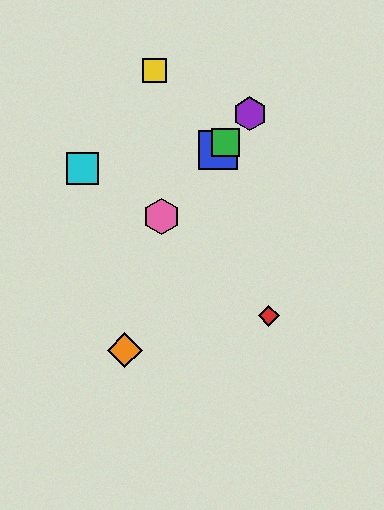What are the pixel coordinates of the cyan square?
The cyan square is at (83, 169).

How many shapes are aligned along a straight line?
4 shapes (the blue square, the green square, the purple hexagon, the pink hexagon) are aligned along a straight line.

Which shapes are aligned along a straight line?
The blue square, the green square, the purple hexagon, the pink hexagon are aligned along a straight line.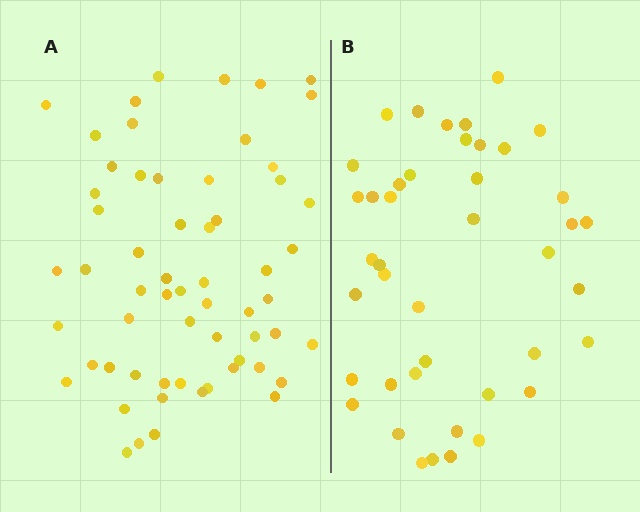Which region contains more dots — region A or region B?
Region A (the left region) has more dots.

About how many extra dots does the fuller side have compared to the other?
Region A has approximately 20 more dots than region B.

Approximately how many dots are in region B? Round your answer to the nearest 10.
About 40 dots. (The exact count is 42, which rounds to 40.)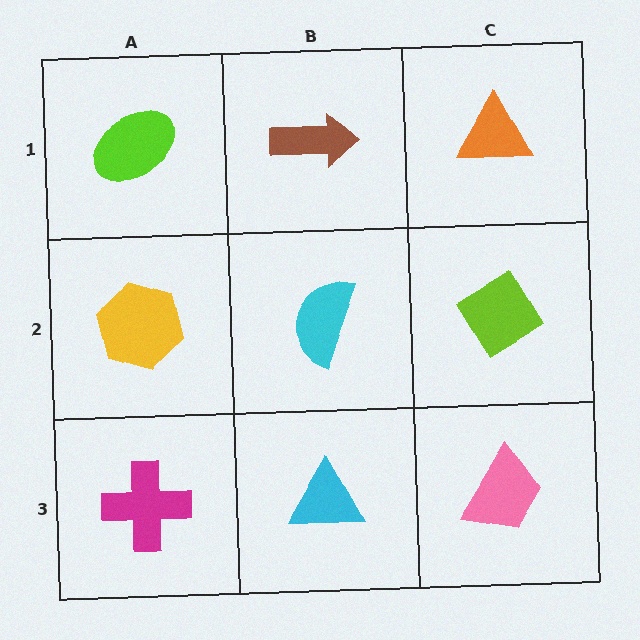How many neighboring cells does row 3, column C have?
2.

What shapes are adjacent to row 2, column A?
A lime ellipse (row 1, column A), a magenta cross (row 3, column A), a cyan semicircle (row 2, column B).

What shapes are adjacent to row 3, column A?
A yellow hexagon (row 2, column A), a cyan triangle (row 3, column B).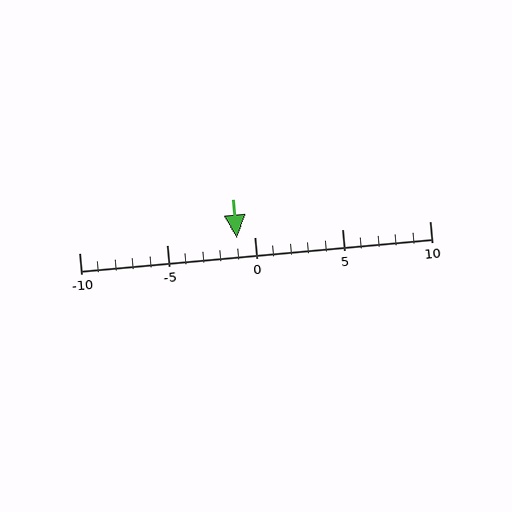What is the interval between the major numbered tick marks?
The major tick marks are spaced 5 units apart.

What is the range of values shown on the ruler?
The ruler shows values from -10 to 10.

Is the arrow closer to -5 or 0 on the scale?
The arrow is closer to 0.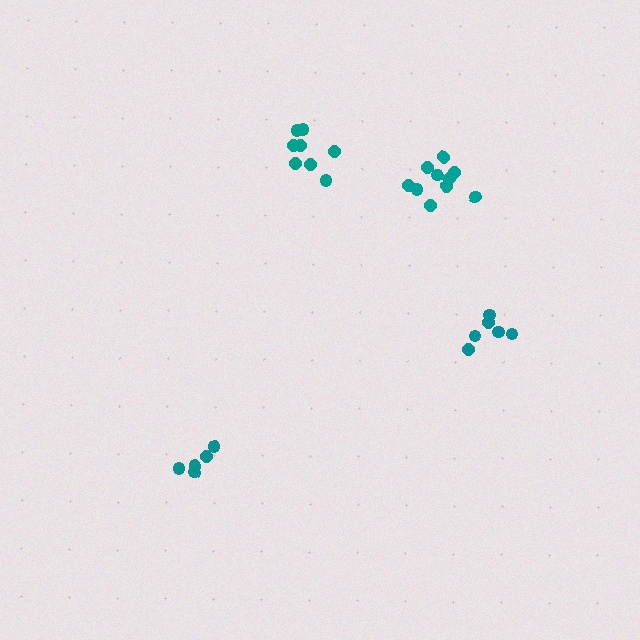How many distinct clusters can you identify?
There are 4 distinct clusters.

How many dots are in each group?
Group 1: 6 dots, Group 2: 6 dots, Group 3: 8 dots, Group 4: 10 dots (30 total).